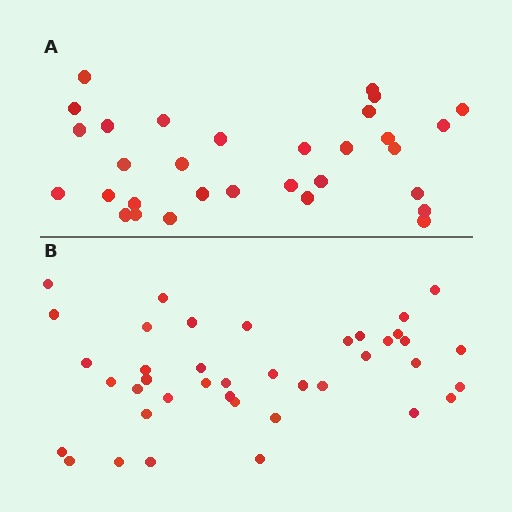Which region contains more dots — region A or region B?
Region B (the bottom region) has more dots.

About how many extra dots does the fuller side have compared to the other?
Region B has roughly 8 or so more dots than region A.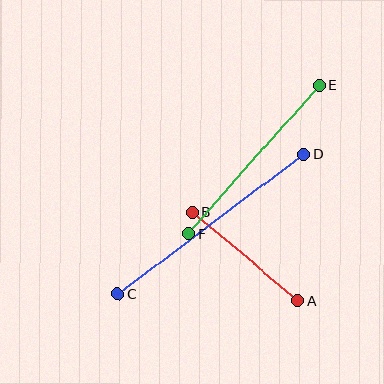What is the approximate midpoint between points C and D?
The midpoint is at approximately (211, 224) pixels.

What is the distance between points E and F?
The distance is approximately 198 pixels.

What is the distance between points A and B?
The distance is approximately 137 pixels.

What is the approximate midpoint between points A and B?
The midpoint is at approximately (245, 257) pixels.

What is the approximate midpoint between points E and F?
The midpoint is at approximately (254, 160) pixels.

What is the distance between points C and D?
The distance is approximately 233 pixels.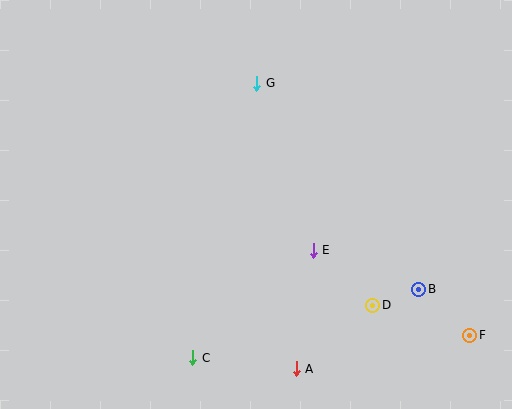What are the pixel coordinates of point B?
Point B is at (419, 289).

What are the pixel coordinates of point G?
Point G is at (257, 83).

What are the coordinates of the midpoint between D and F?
The midpoint between D and F is at (421, 320).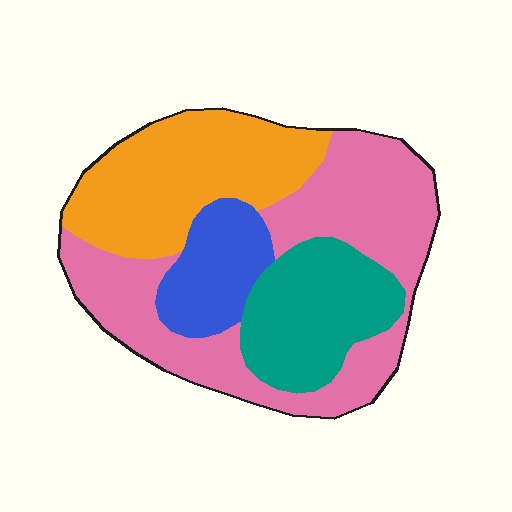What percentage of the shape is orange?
Orange takes up about one quarter (1/4) of the shape.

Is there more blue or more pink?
Pink.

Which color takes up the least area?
Blue, at roughly 10%.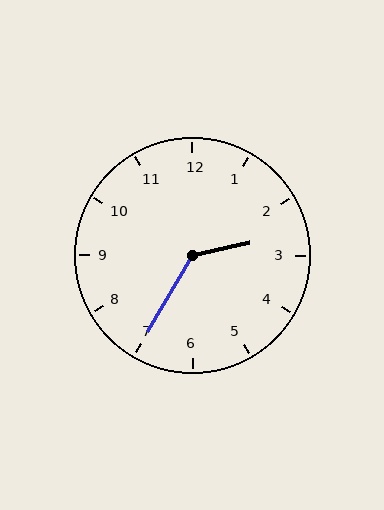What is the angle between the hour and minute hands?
Approximately 132 degrees.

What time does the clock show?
2:35.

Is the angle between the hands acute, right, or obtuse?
It is obtuse.